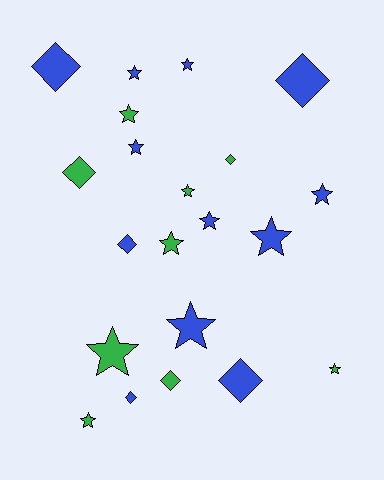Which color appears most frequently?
Blue, with 12 objects.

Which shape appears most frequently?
Star, with 13 objects.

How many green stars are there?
There are 6 green stars.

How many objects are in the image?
There are 21 objects.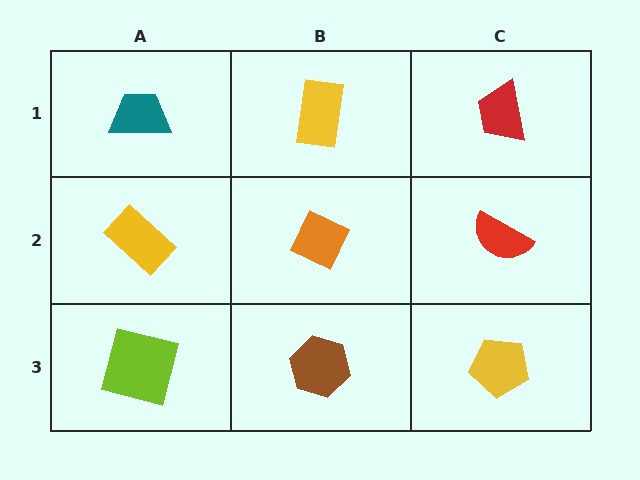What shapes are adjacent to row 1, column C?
A red semicircle (row 2, column C), a yellow rectangle (row 1, column B).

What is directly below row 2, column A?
A lime square.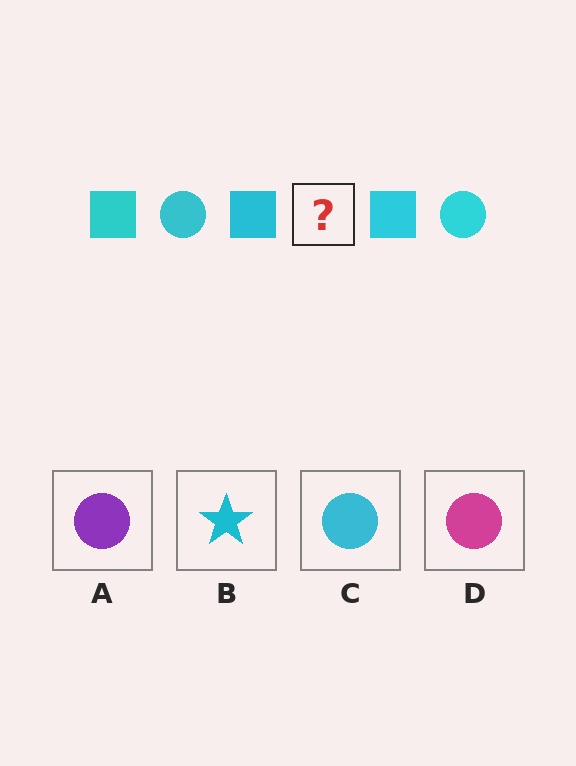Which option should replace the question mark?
Option C.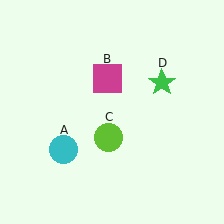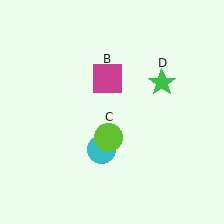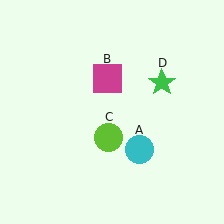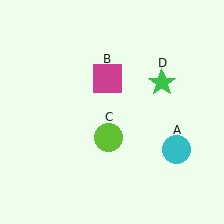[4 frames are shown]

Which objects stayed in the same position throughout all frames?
Magenta square (object B) and lime circle (object C) and green star (object D) remained stationary.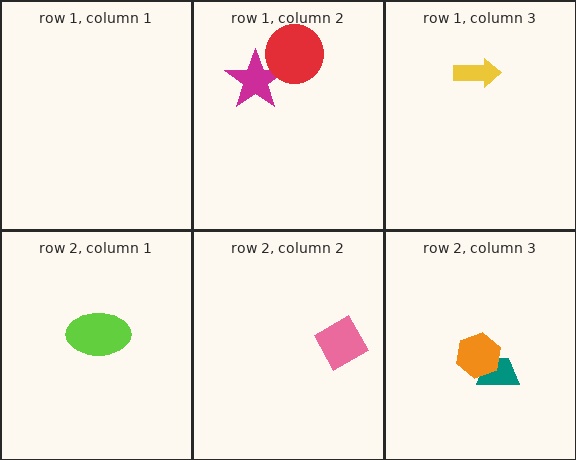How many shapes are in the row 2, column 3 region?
2.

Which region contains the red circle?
The row 1, column 2 region.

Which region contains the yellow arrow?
The row 1, column 3 region.